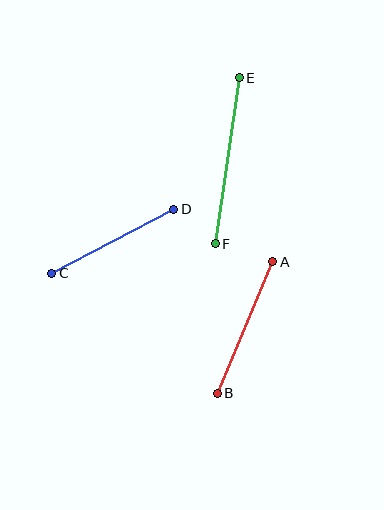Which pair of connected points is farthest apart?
Points E and F are farthest apart.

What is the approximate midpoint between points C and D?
The midpoint is at approximately (113, 241) pixels.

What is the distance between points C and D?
The distance is approximately 137 pixels.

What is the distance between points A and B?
The distance is approximately 143 pixels.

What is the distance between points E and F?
The distance is approximately 168 pixels.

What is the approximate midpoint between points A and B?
The midpoint is at approximately (245, 328) pixels.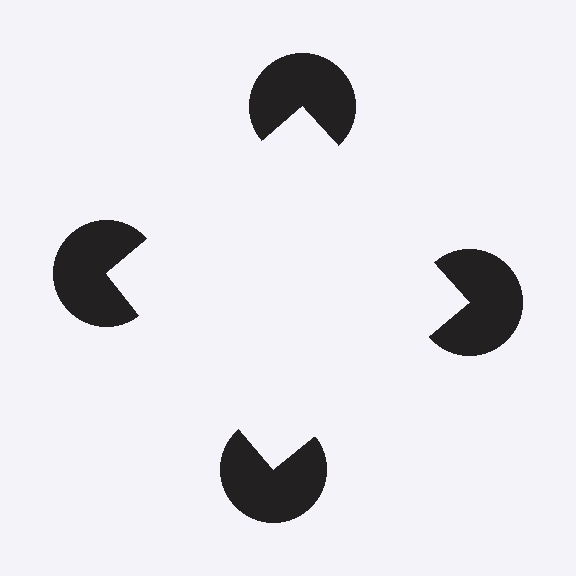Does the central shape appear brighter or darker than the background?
It typically appears slightly brighter than the background, even though no actual brightness change is drawn.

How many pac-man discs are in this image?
There are 4 — one at each vertex of the illusory square.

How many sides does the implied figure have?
4 sides.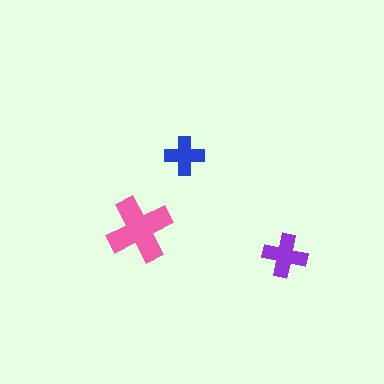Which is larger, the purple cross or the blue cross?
The purple one.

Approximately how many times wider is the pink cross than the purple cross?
About 1.5 times wider.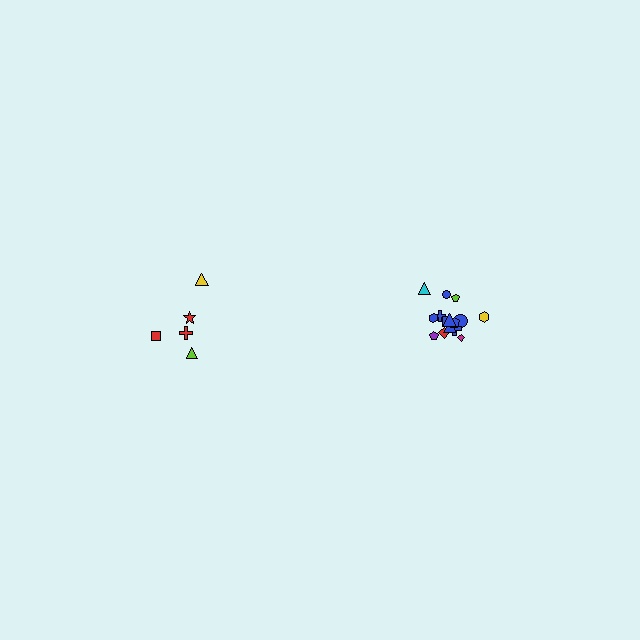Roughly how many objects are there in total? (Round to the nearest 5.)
Roughly 20 objects in total.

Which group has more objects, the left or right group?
The right group.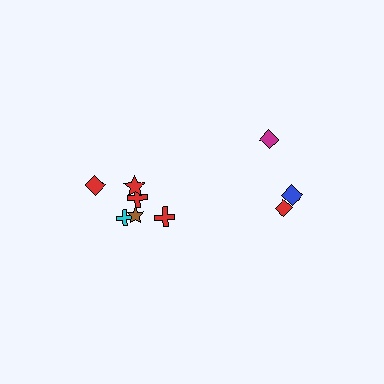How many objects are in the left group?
There are 6 objects.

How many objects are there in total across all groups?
There are 9 objects.